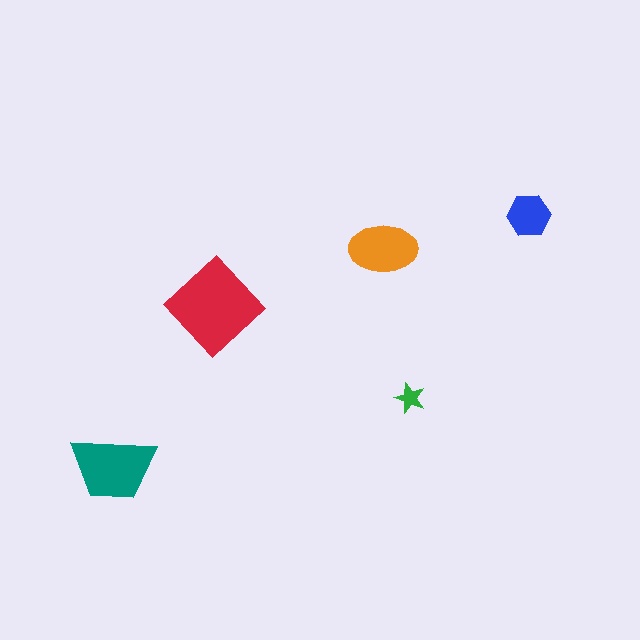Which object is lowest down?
The teal trapezoid is bottommost.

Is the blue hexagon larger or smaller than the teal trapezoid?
Smaller.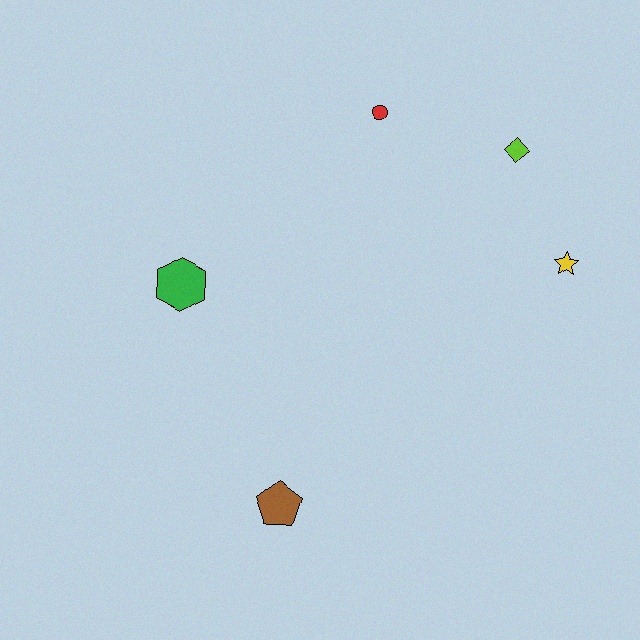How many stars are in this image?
There is 1 star.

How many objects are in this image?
There are 5 objects.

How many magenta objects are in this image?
There are no magenta objects.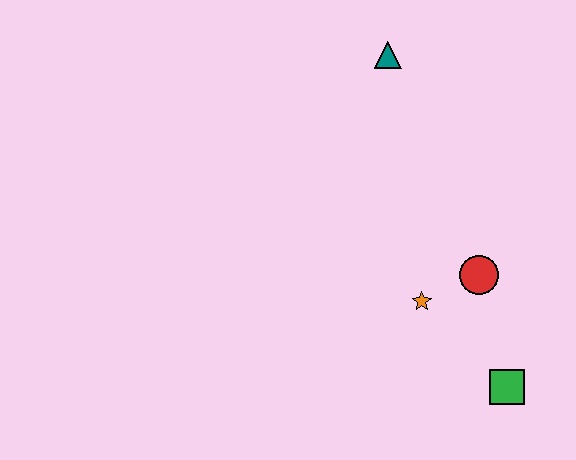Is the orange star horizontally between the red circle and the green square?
No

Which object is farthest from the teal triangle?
The green square is farthest from the teal triangle.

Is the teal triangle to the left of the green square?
Yes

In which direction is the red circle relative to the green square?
The red circle is above the green square.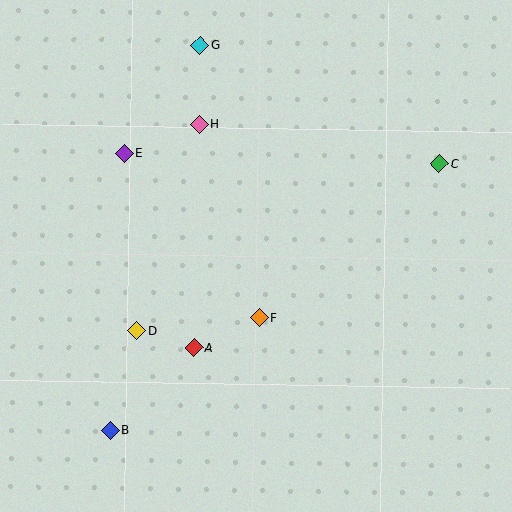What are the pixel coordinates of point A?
Point A is at (194, 348).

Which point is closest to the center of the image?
Point F at (259, 318) is closest to the center.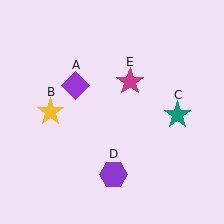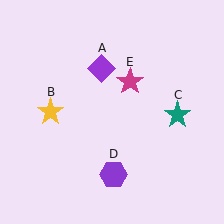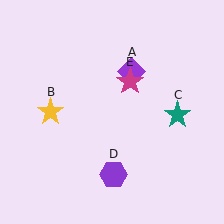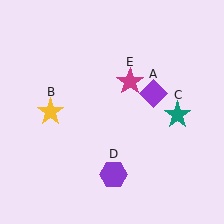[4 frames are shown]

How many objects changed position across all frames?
1 object changed position: purple diamond (object A).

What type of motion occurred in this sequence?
The purple diamond (object A) rotated clockwise around the center of the scene.